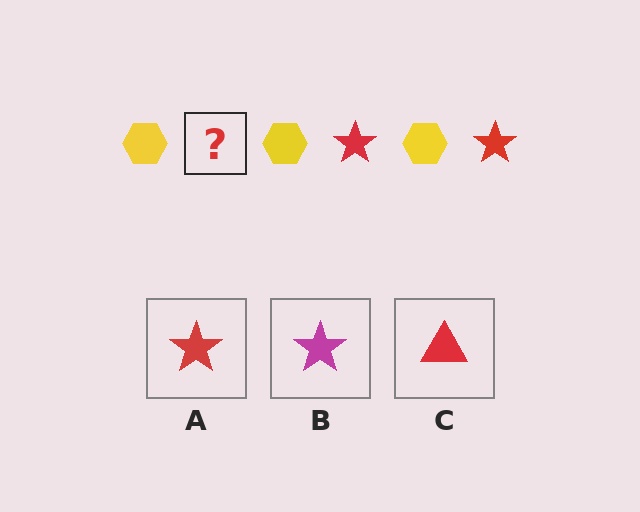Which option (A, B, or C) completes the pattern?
A.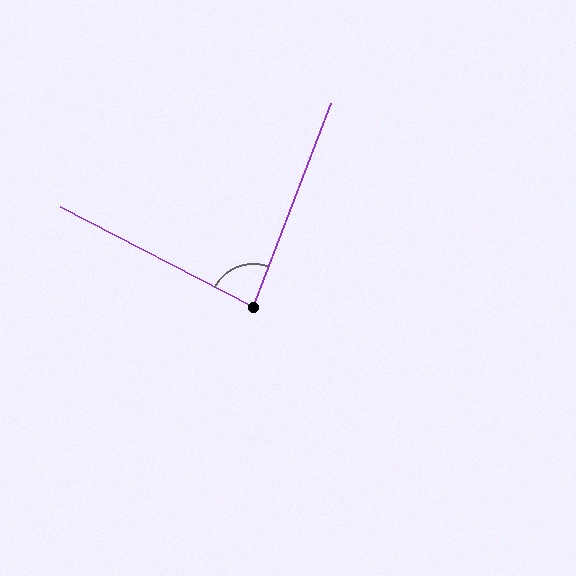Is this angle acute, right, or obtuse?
It is acute.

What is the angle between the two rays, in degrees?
Approximately 84 degrees.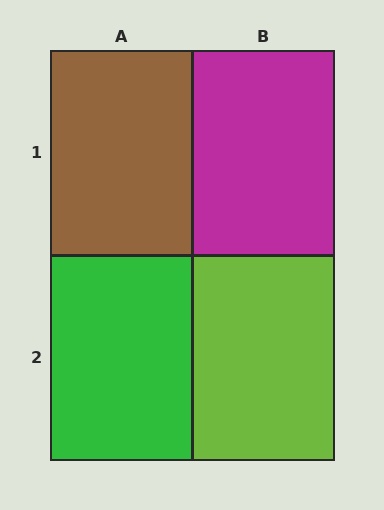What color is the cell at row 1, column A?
Brown.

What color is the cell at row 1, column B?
Magenta.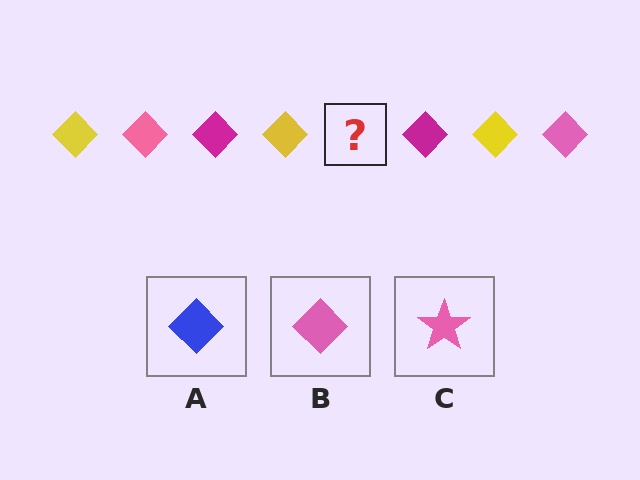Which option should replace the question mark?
Option B.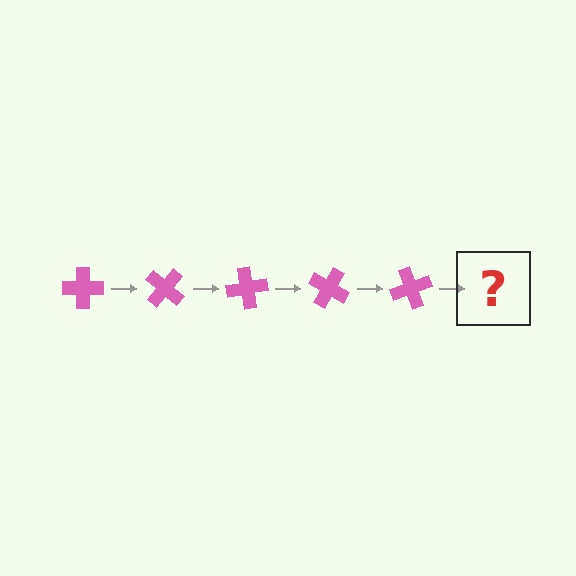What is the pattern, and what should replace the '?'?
The pattern is that the cross rotates 40 degrees each step. The '?' should be a pink cross rotated 200 degrees.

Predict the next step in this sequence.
The next step is a pink cross rotated 200 degrees.